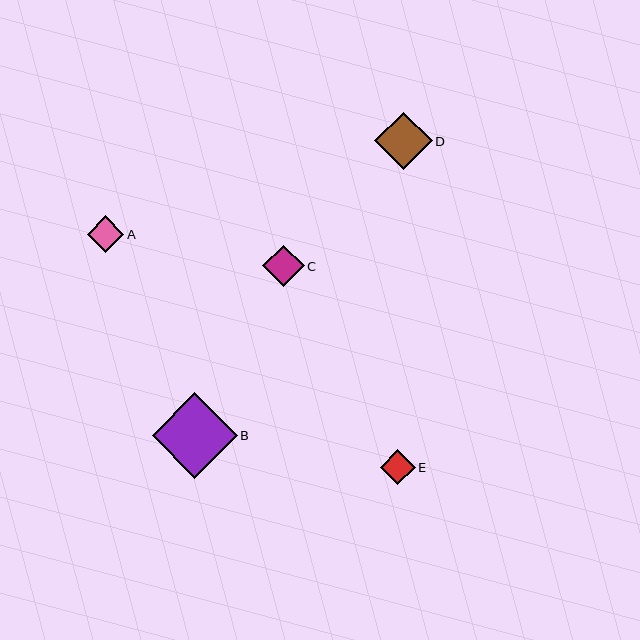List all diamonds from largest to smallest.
From largest to smallest: B, D, C, A, E.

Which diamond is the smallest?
Diamond E is the smallest with a size of approximately 35 pixels.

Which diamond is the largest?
Diamond B is the largest with a size of approximately 85 pixels.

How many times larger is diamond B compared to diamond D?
Diamond B is approximately 1.5 times the size of diamond D.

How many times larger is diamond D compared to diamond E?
Diamond D is approximately 1.7 times the size of diamond E.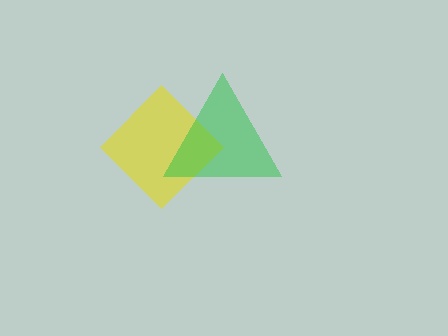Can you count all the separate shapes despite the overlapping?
Yes, there are 2 separate shapes.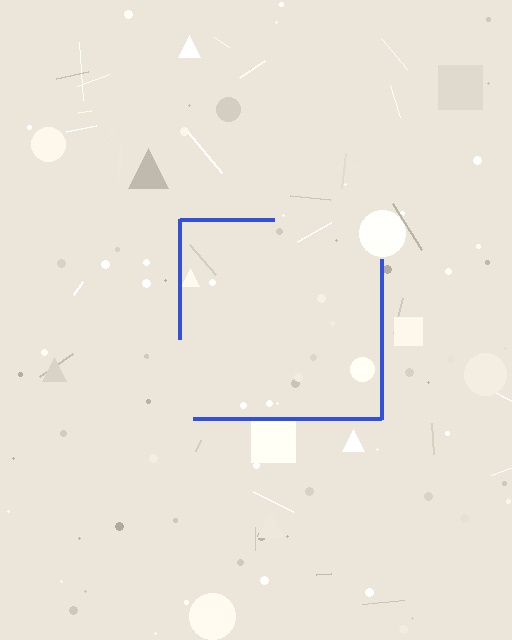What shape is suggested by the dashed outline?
The dashed outline suggests a square.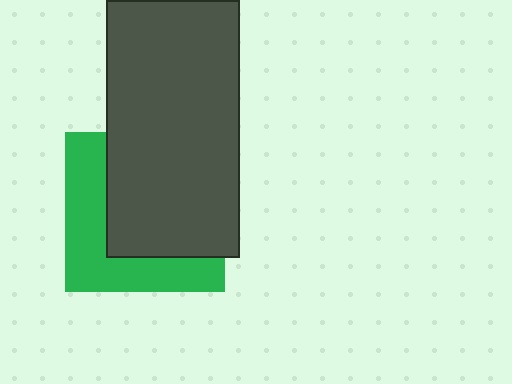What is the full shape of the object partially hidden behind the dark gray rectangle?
The partially hidden object is a green square.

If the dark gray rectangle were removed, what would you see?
You would see the complete green square.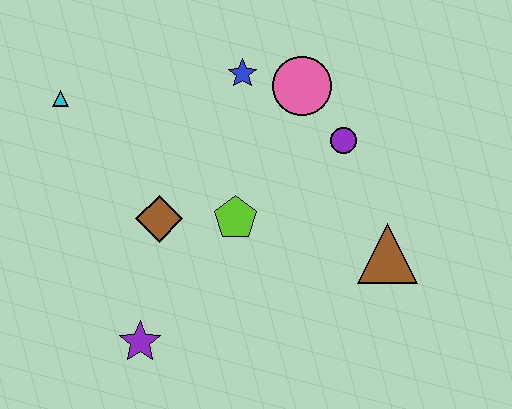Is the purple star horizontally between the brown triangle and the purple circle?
No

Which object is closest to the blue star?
The pink circle is closest to the blue star.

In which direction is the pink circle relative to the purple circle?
The pink circle is above the purple circle.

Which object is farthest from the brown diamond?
The brown triangle is farthest from the brown diamond.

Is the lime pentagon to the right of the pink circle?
No